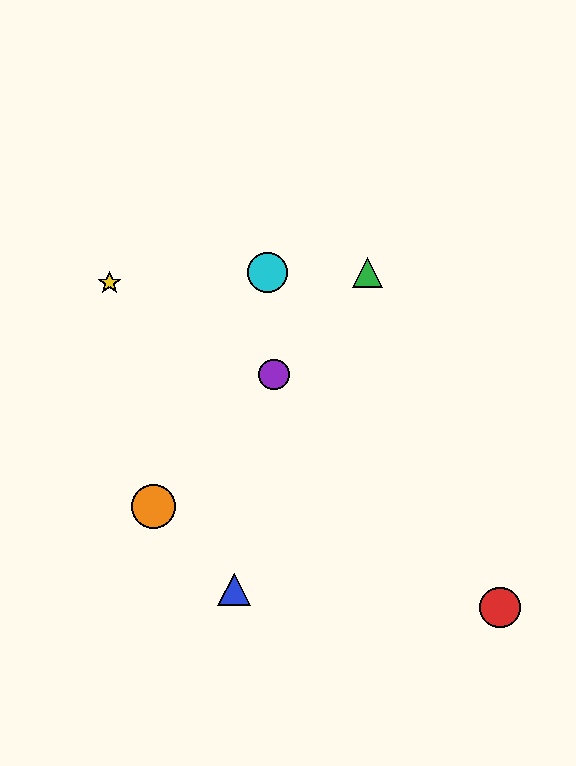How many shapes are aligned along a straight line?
3 shapes (the green triangle, the purple circle, the orange circle) are aligned along a straight line.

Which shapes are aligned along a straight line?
The green triangle, the purple circle, the orange circle are aligned along a straight line.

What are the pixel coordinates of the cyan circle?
The cyan circle is at (268, 273).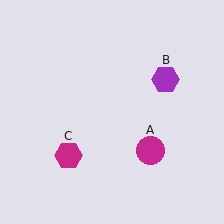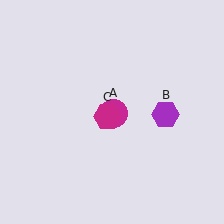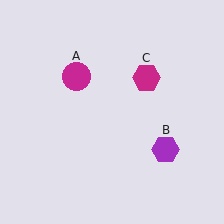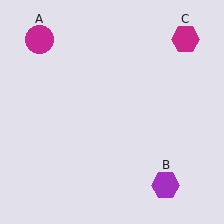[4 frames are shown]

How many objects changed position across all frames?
3 objects changed position: magenta circle (object A), purple hexagon (object B), magenta hexagon (object C).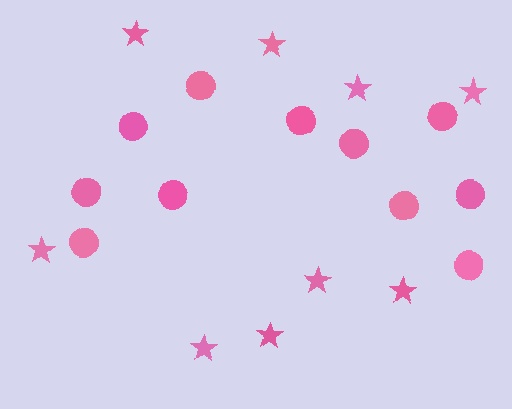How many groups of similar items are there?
There are 2 groups: one group of circles (11) and one group of stars (9).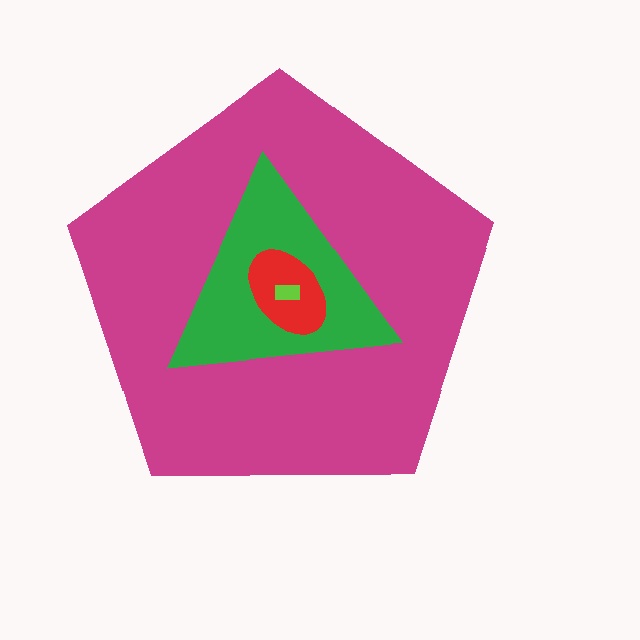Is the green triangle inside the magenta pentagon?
Yes.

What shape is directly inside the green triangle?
The red ellipse.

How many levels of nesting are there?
4.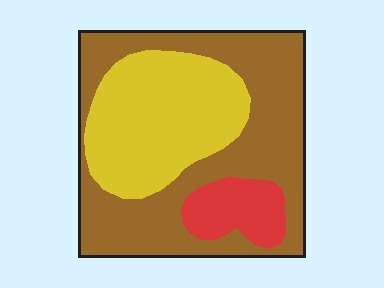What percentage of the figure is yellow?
Yellow covers about 35% of the figure.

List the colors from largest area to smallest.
From largest to smallest: brown, yellow, red.